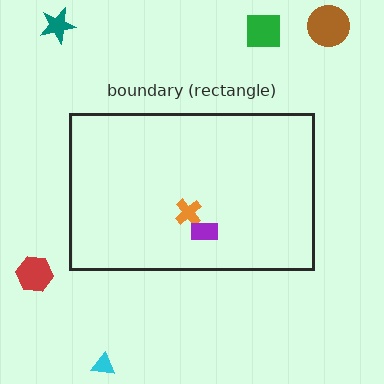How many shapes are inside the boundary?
2 inside, 5 outside.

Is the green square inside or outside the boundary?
Outside.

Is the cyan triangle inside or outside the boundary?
Outside.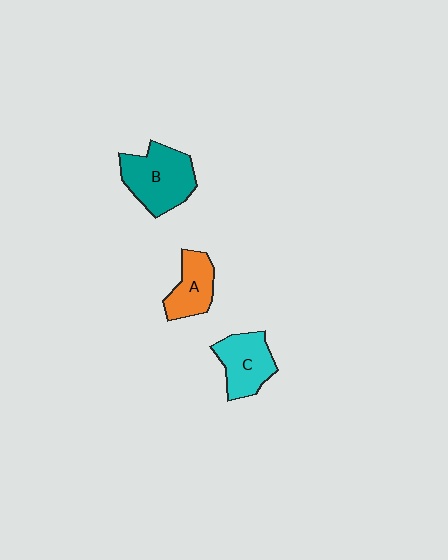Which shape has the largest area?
Shape B (teal).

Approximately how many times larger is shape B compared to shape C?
Approximately 1.3 times.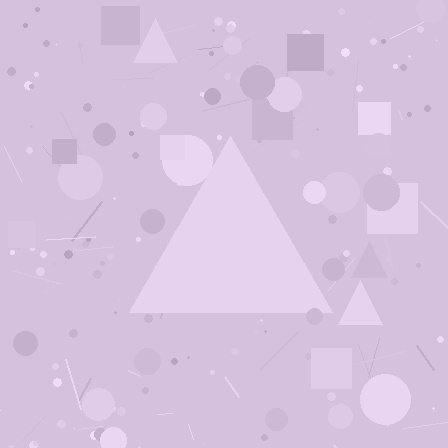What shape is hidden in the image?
A triangle is hidden in the image.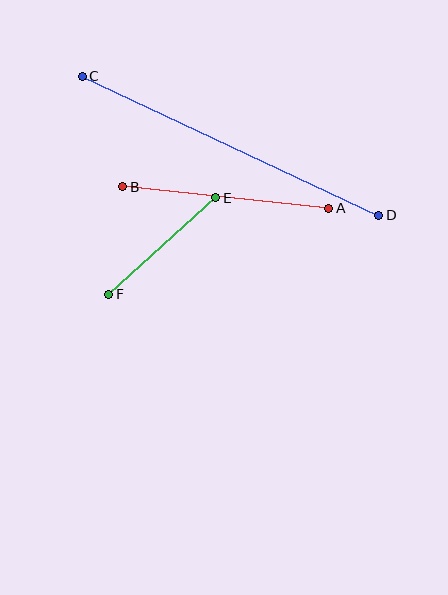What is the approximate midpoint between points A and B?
The midpoint is at approximately (226, 197) pixels.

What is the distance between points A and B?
The distance is approximately 207 pixels.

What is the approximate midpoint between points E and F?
The midpoint is at approximately (162, 246) pixels.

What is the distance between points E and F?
The distance is approximately 144 pixels.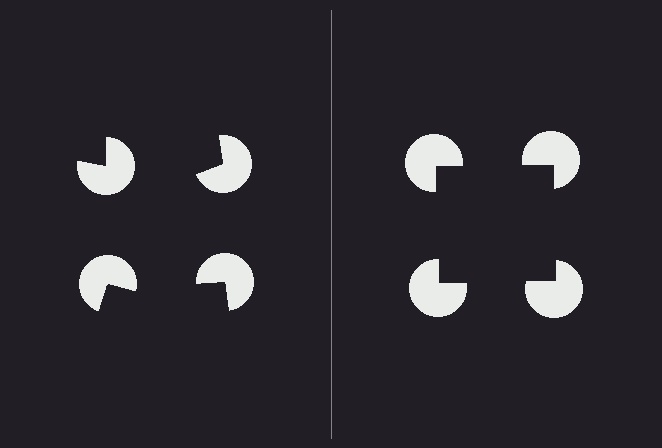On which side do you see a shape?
An illusory square appears on the right side. On the left side the wedge cuts are rotated, so no coherent shape forms.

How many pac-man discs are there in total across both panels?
8 — 4 on each side.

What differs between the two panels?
The pac-man discs are positioned identically on both sides; only the wedge orientations differ. On the right they align to a square; on the left they are misaligned.